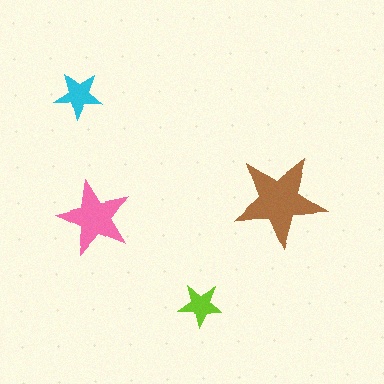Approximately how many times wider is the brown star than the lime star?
About 2 times wider.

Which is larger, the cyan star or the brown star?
The brown one.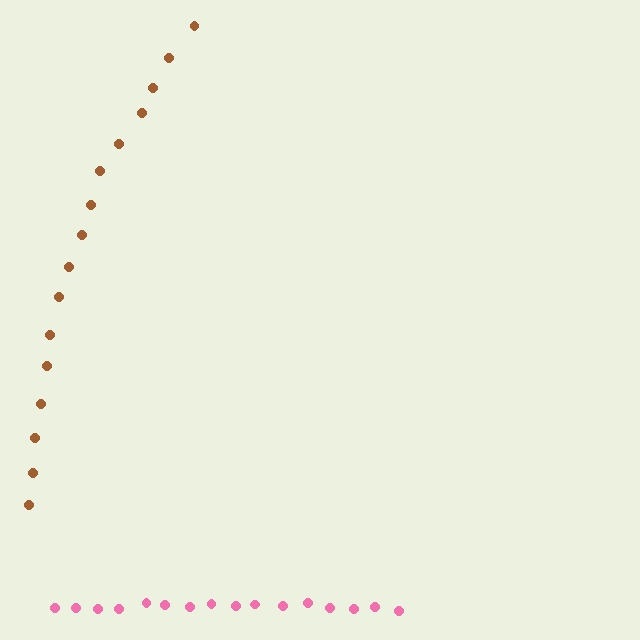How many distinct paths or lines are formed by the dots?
There are 2 distinct paths.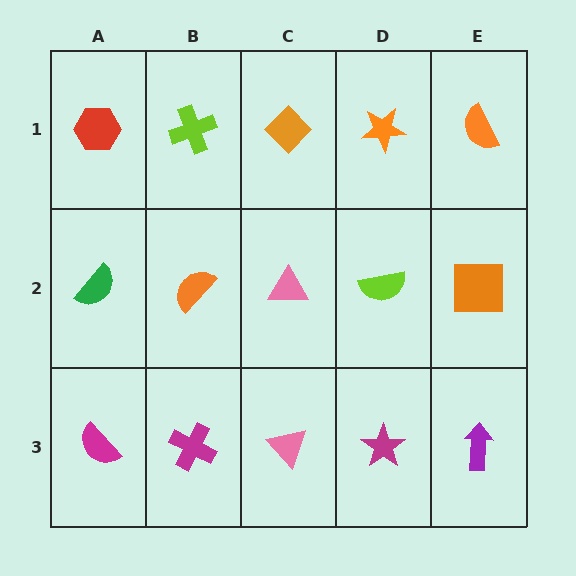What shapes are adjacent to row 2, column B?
A lime cross (row 1, column B), a magenta cross (row 3, column B), a green semicircle (row 2, column A), a pink triangle (row 2, column C).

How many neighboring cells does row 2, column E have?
3.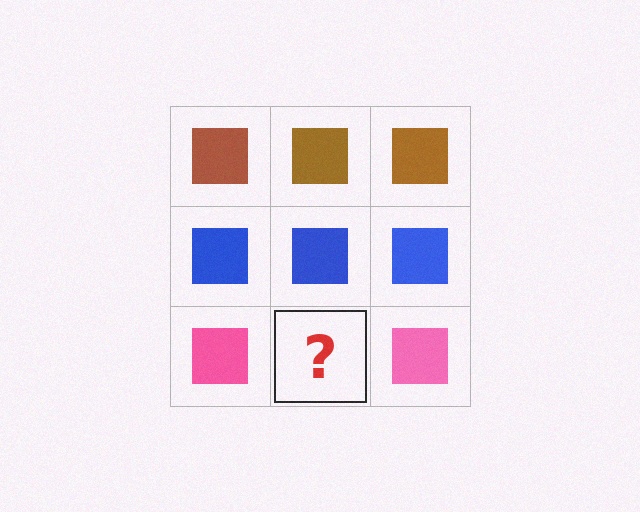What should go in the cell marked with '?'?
The missing cell should contain a pink square.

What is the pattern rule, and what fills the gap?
The rule is that each row has a consistent color. The gap should be filled with a pink square.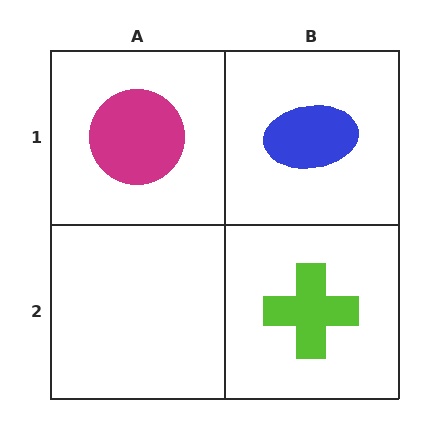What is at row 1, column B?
A blue ellipse.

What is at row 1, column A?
A magenta circle.